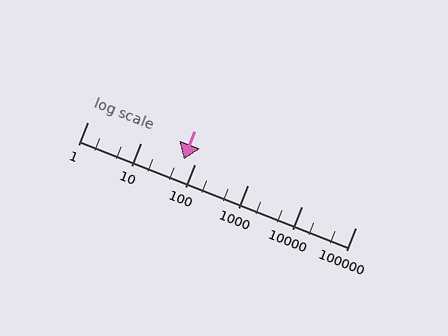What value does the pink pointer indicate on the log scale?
The pointer indicates approximately 62.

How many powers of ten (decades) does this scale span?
The scale spans 5 decades, from 1 to 100000.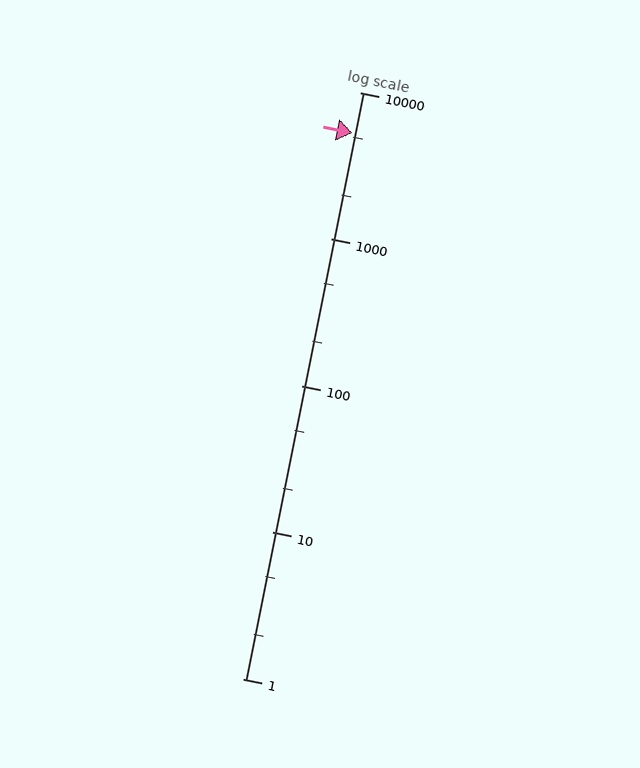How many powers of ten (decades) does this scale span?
The scale spans 4 decades, from 1 to 10000.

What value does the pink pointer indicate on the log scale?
The pointer indicates approximately 5300.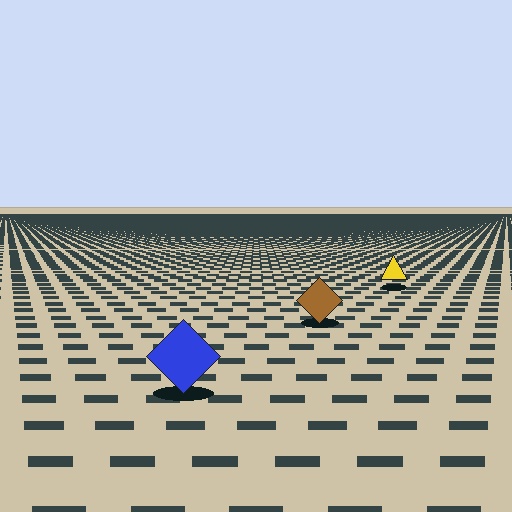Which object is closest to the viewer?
The blue diamond is closest. The texture marks near it are larger and more spread out.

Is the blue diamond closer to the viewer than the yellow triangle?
Yes. The blue diamond is closer — you can tell from the texture gradient: the ground texture is coarser near it.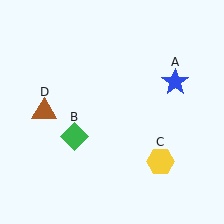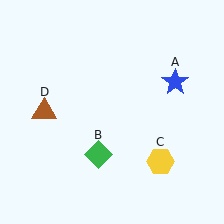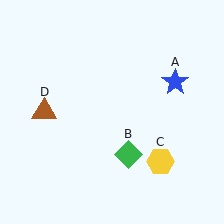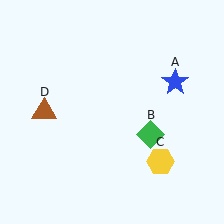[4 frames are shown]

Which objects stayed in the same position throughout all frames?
Blue star (object A) and yellow hexagon (object C) and brown triangle (object D) remained stationary.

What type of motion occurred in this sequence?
The green diamond (object B) rotated counterclockwise around the center of the scene.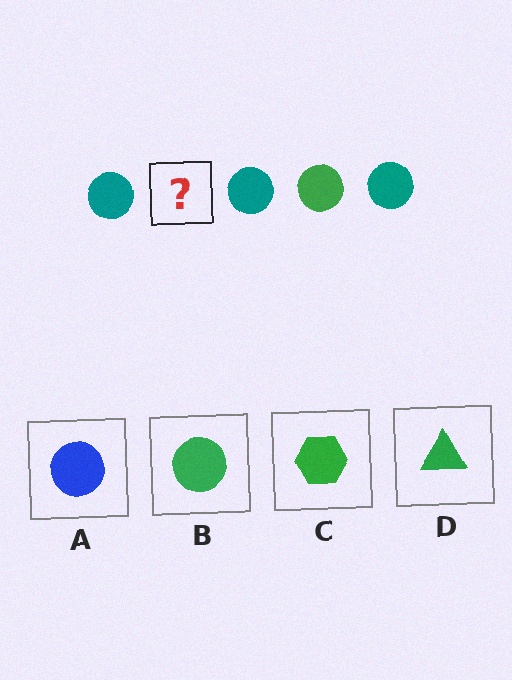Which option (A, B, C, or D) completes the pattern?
B.